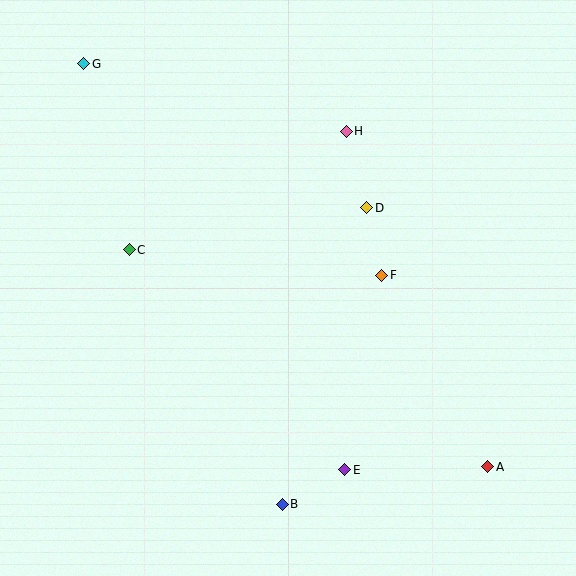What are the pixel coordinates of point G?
Point G is at (84, 64).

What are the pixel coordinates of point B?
Point B is at (282, 504).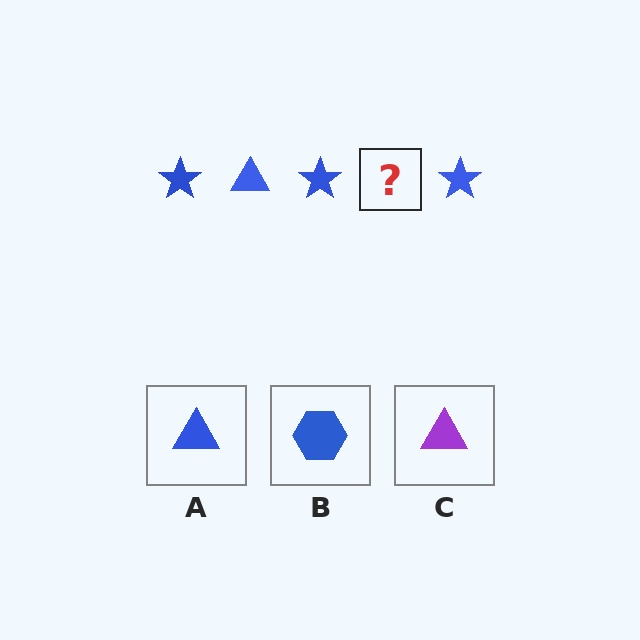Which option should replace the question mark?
Option A.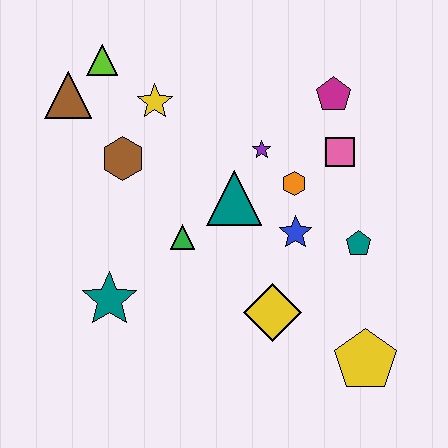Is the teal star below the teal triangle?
Yes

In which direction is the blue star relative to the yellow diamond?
The blue star is above the yellow diamond.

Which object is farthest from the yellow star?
The yellow pentagon is farthest from the yellow star.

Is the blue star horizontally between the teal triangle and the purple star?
No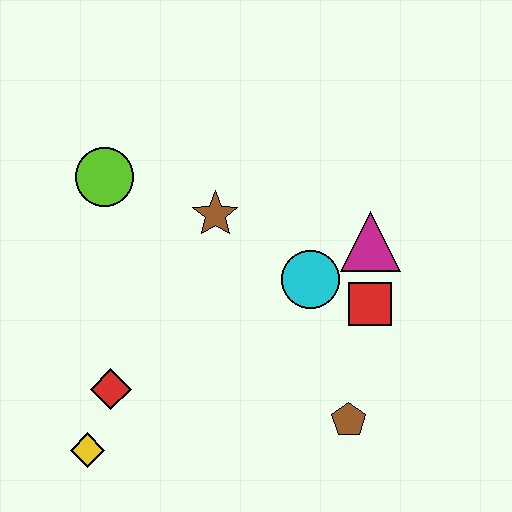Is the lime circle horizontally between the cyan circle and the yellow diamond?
Yes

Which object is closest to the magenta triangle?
The red square is closest to the magenta triangle.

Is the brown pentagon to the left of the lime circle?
No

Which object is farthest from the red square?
The yellow diamond is farthest from the red square.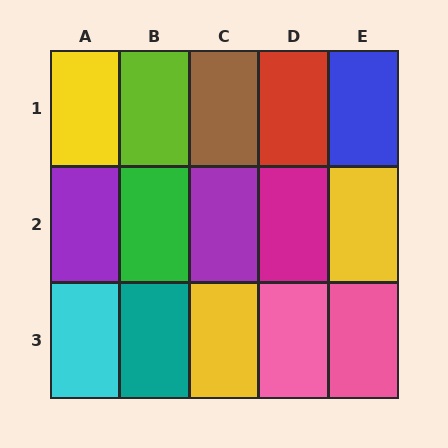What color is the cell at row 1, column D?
Red.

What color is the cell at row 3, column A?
Cyan.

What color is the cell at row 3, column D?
Pink.